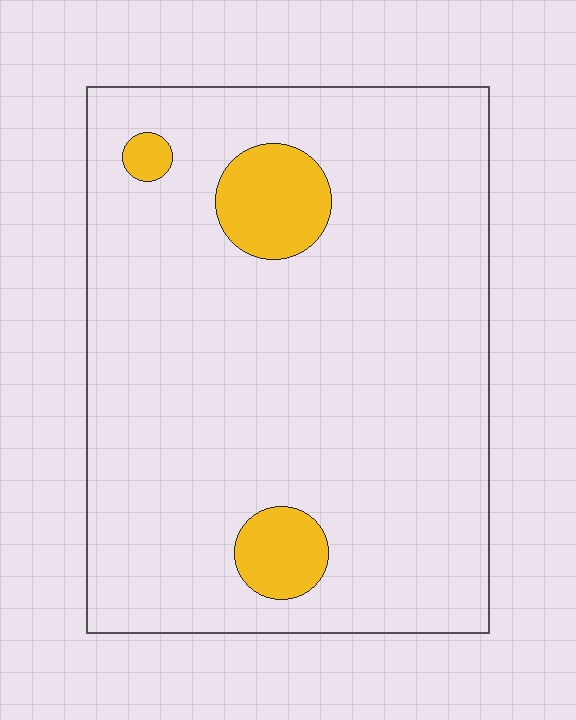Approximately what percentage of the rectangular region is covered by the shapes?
Approximately 10%.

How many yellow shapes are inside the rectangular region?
3.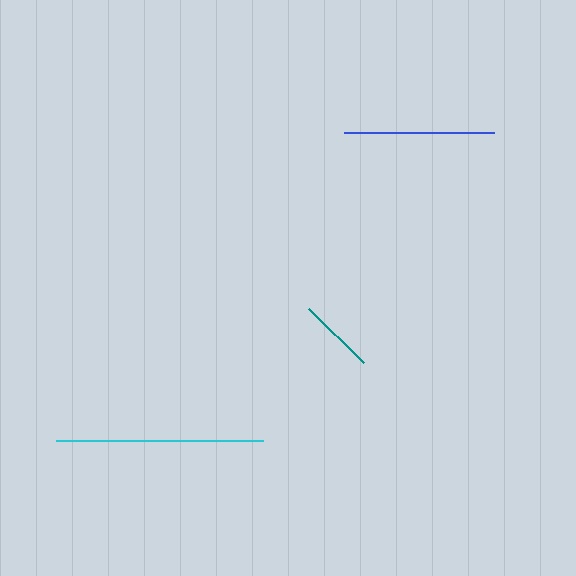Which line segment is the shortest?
The teal line is the shortest at approximately 77 pixels.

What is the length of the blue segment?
The blue segment is approximately 150 pixels long.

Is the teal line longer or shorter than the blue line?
The blue line is longer than the teal line.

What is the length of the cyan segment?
The cyan segment is approximately 207 pixels long.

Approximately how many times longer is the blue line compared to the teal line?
The blue line is approximately 1.9 times the length of the teal line.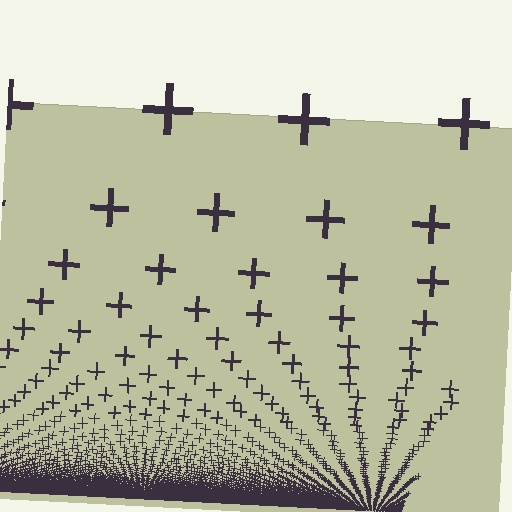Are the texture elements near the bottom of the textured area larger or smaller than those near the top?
Smaller. The gradient is inverted — elements near the bottom are smaller and denser.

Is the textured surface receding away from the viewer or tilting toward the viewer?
The surface appears to tilt toward the viewer. Texture elements get larger and sparser toward the top.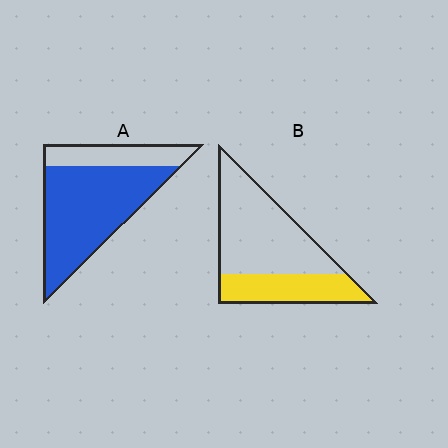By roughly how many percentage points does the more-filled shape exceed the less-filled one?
By roughly 40 percentage points (A over B).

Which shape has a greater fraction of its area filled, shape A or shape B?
Shape A.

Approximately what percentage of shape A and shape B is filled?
A is approximately 75% and B is approximately 35%.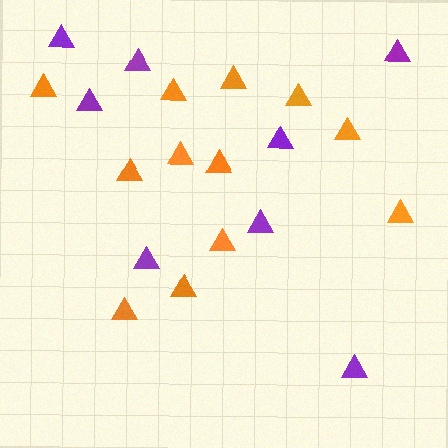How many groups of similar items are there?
There are 2 groups: one group of orange triangles (12) and one group of purple triangles (8).